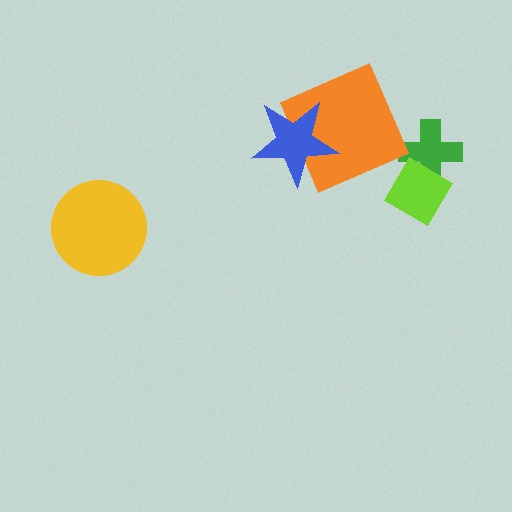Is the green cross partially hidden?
Yes, it is partially covered by another shape.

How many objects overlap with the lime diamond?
1 object overlaps with the lime diamond.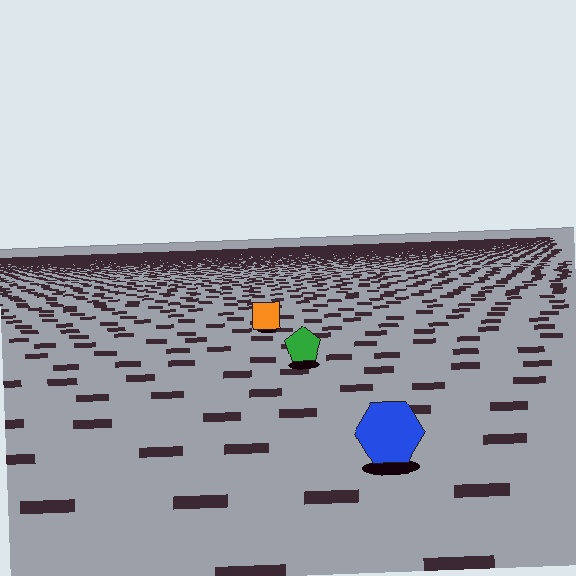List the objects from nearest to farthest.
From nearest to farthest: the blue hexagon, the green pentagon, the orange square.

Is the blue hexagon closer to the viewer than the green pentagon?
Yes. The blue hexagon is closer — you can tell from the texture gradient: the ground texture is coarser near it.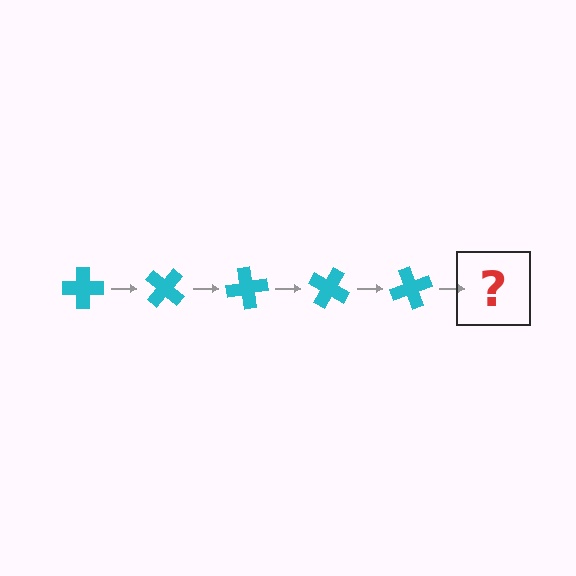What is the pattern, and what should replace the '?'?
The pattern is that the cross rotates 40 degrees each step. The '?' should be a cyan cross rotated 200 degrees.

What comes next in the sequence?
The next element should be a cyan cross rotated 200 degrees.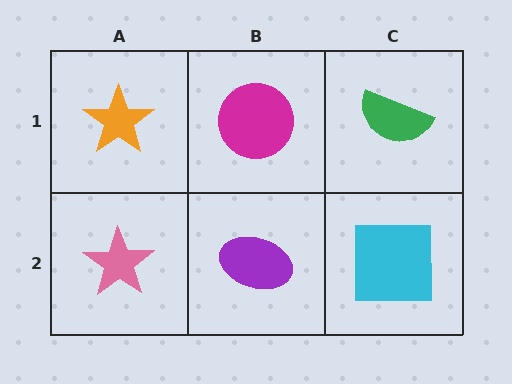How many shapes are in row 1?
3 shapes.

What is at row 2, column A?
A pink star.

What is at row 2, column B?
A purple ellipse.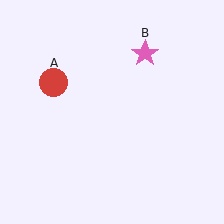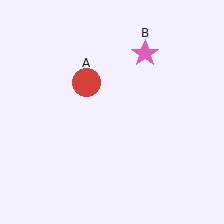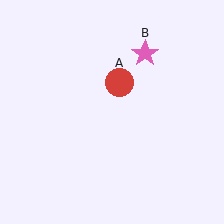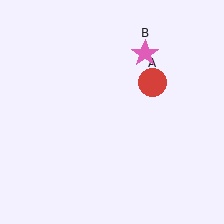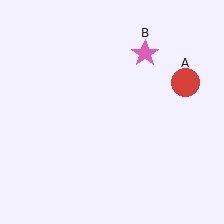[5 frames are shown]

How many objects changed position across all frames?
1 object changed position: red circle (object A).